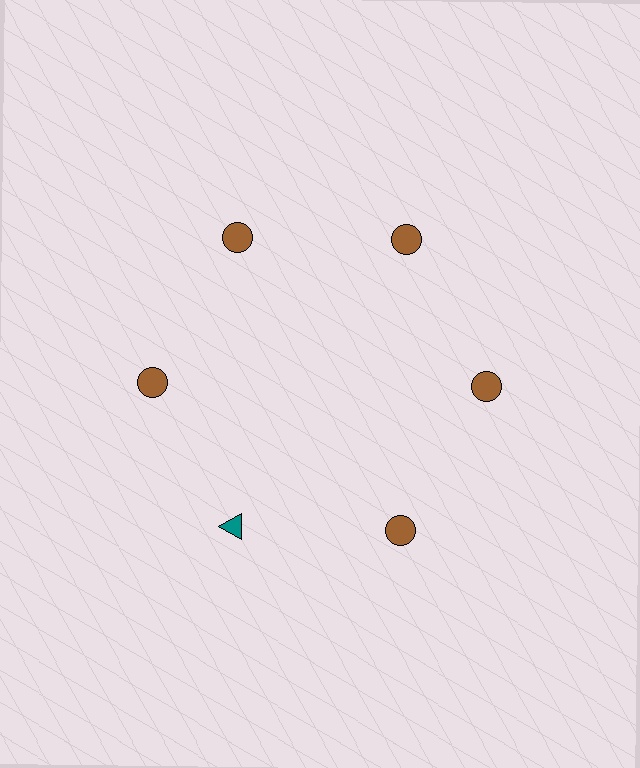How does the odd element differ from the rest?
It differs in both color (teal instead of brown) and shape (triangle instead of circle).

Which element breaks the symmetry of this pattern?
The teal triangle at roughly the 7 o'clock position breaks the symmetry. All other shapes are brown circles.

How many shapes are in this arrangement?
There are 6 shapes arranged in a ring pattern.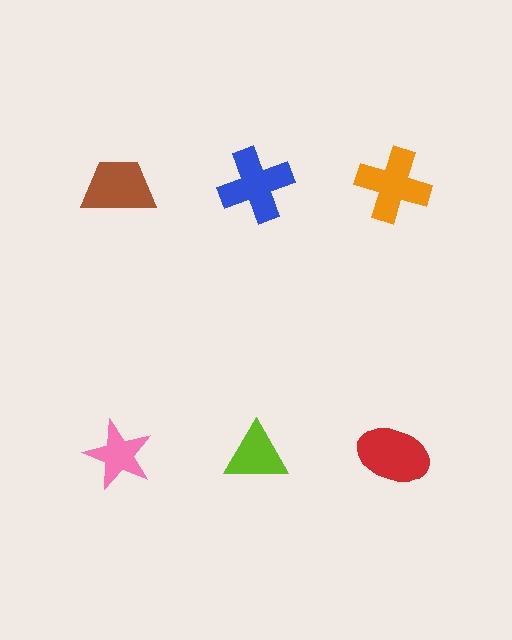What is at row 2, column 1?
A pink star.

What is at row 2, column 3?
A red ellipse.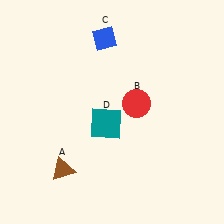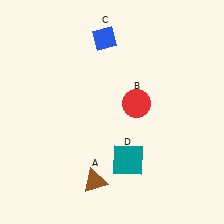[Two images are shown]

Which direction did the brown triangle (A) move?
The brown triangle (A) moved right.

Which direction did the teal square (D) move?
The teal square (D) moved down.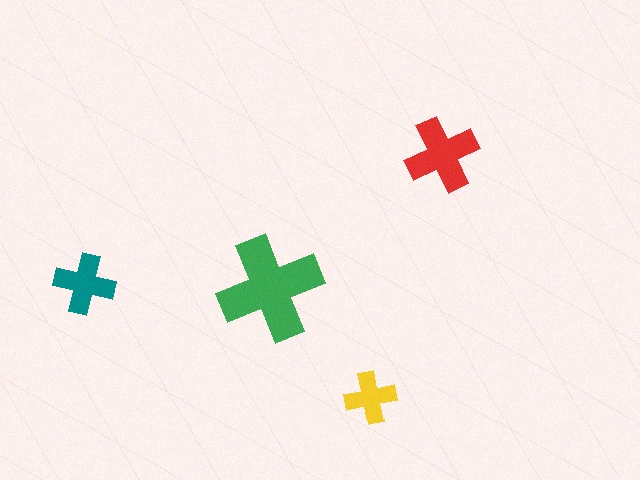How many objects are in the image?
There are 4 objects in the image.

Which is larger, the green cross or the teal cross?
The green one.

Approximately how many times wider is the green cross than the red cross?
About 1.5 times wider.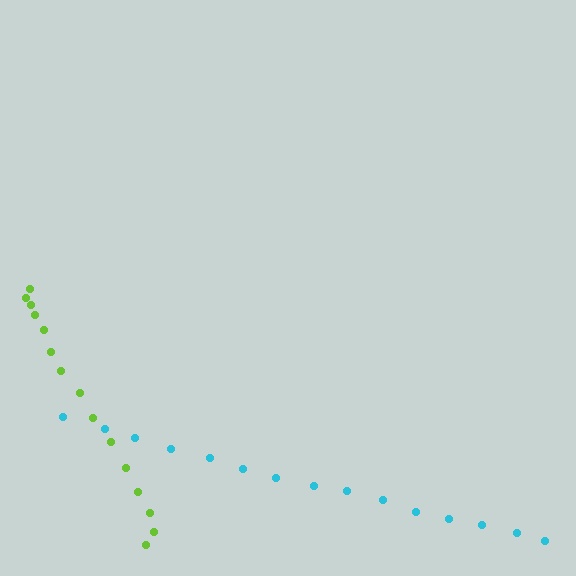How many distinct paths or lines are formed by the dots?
There are 2 distinct paths.